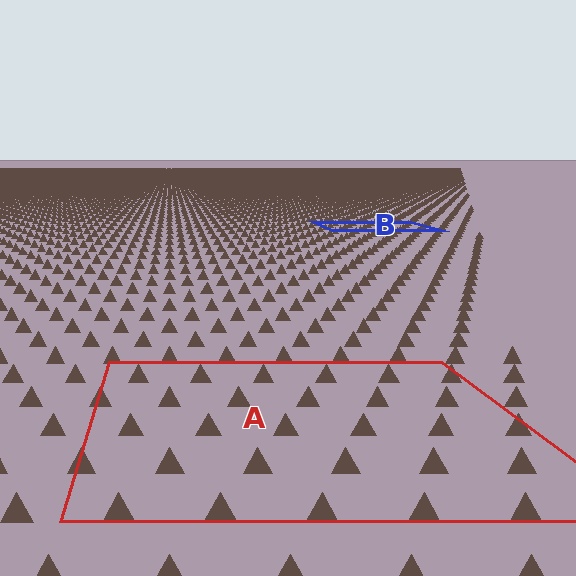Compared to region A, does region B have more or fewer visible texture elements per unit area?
Region B has more texture elements per unit area — they are packed more densely because it is farther away.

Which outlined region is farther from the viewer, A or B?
Region B is farther from the viewer — the texture elements inside it appear smaller and more densely packed.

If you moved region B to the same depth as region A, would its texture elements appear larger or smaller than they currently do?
They would appear larger. At a closer depth, the same texture elements are projected at a bigger on-screen size.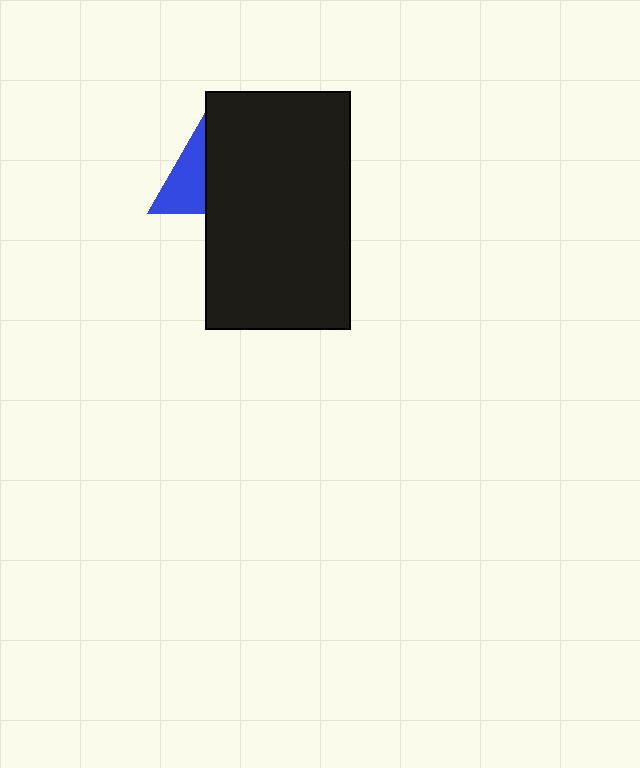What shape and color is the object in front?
The object in front is a black rectangle.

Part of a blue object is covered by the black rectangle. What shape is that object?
It is a triangle.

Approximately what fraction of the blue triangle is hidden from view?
Roughly 62% of the blue triangle is hidden behind the black rectangle.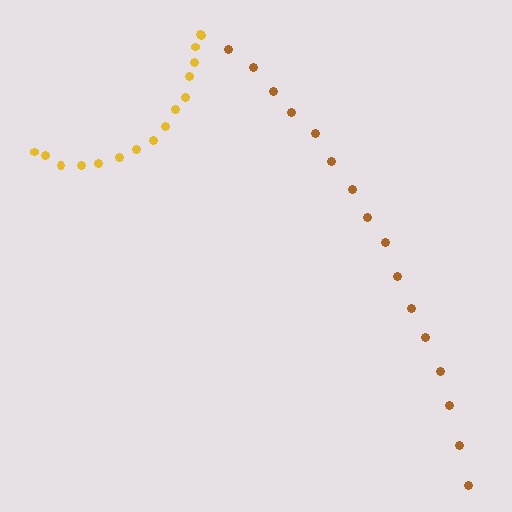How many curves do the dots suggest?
There are 2 distinct paths.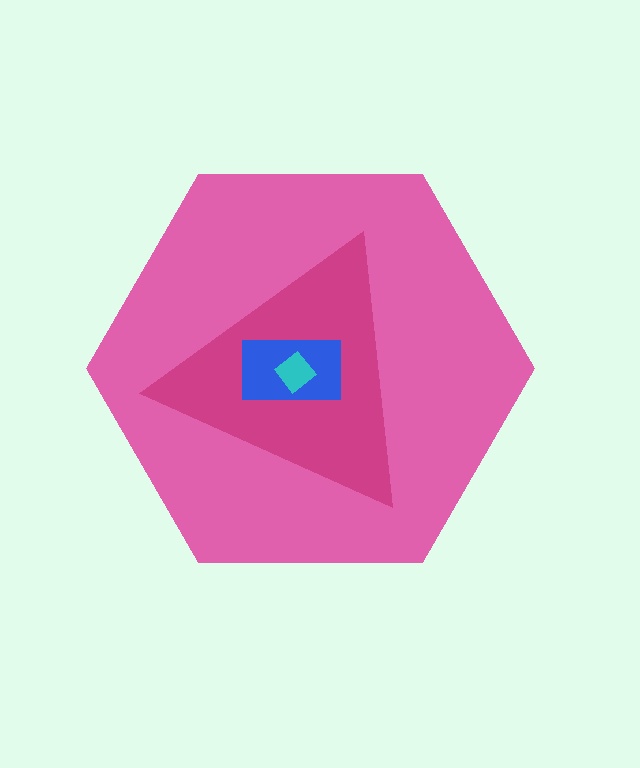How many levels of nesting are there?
4.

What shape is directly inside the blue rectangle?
The cyan diamond.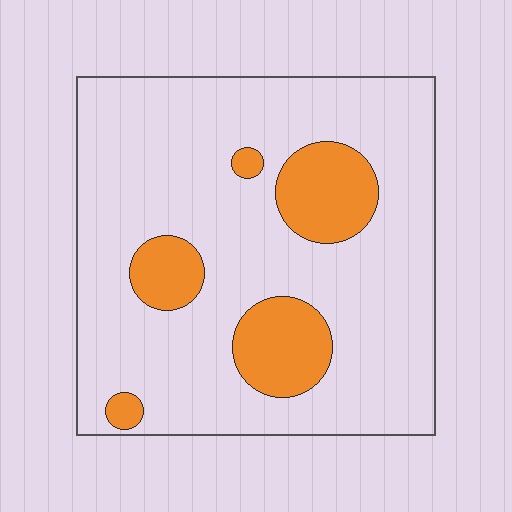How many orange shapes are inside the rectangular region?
5.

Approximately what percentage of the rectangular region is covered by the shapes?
Approximately 20%.